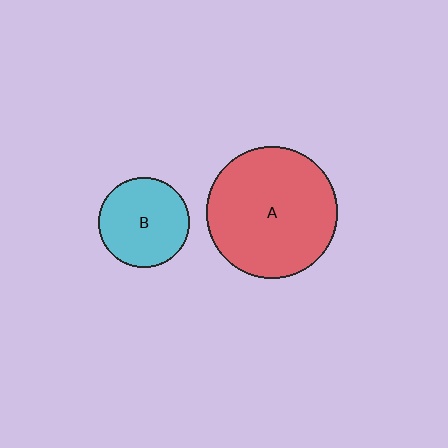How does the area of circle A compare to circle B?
Approximately 2.1 times.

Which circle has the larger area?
Circle A (red).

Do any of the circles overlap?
No, none of the circles overlap.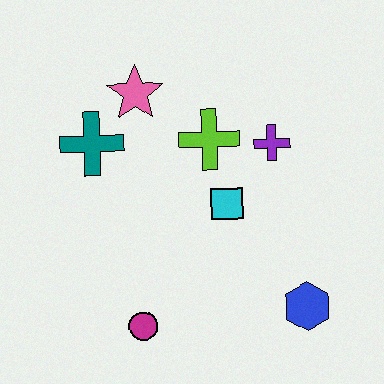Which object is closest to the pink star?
The teal cross is closest to the pink star.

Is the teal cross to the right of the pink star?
No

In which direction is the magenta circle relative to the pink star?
The magenta circle is below the pink star.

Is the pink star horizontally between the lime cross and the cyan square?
No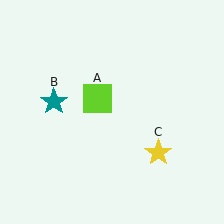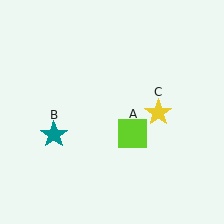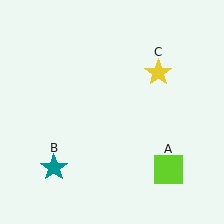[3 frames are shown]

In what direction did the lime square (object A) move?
The lime square (object A) moved down and to the right.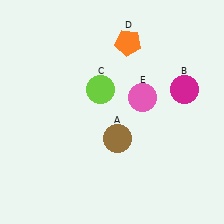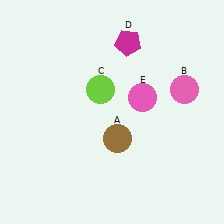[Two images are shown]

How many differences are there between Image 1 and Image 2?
There are 2 differences between the two images.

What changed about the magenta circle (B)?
In Image 1, B is magenta. In Image 2, it changed to pink.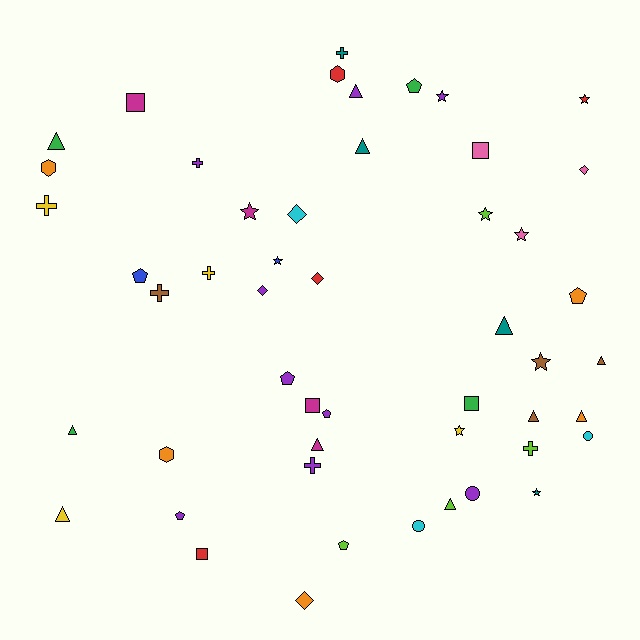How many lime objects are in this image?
There are 4 lime objects.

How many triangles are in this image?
There are 11 triangles.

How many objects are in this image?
There are 50 objects.